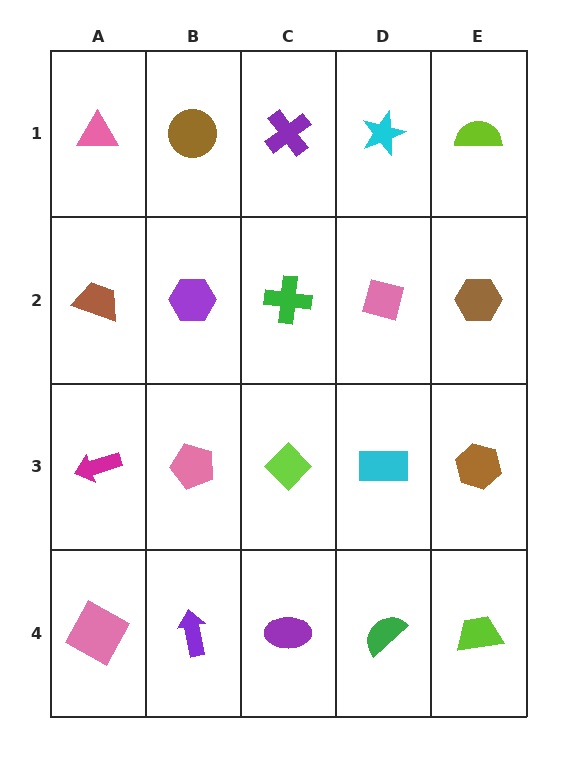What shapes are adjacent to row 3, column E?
A brown hexagon (row 2, column E), a lime trapezoid (row 4, column E), a cyan rectangle (row 3, column D).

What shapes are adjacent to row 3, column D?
A pink square (row 2, column D), a green semicircle (row 4, column D), a lime diamond (row 3, column C), a brown hexagon (row 3, column E).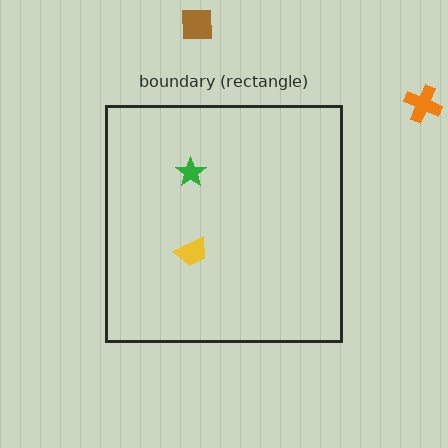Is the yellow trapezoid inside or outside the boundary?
Inside.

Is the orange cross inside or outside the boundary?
Outside.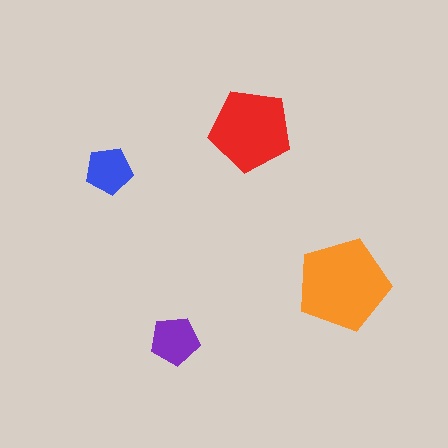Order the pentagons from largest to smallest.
the orange one, the red one, the purple one, the blue one.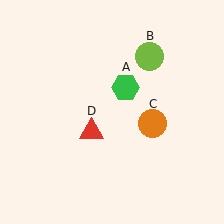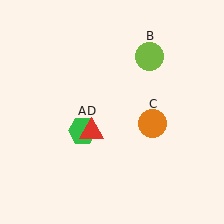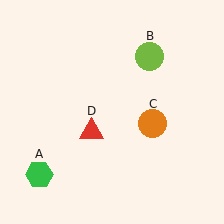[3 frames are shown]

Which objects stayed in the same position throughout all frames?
Lime circle (object B) and orange circle (object C) and red triangle (object D) remained stationary.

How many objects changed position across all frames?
1 object changed position: green hexagon (object A).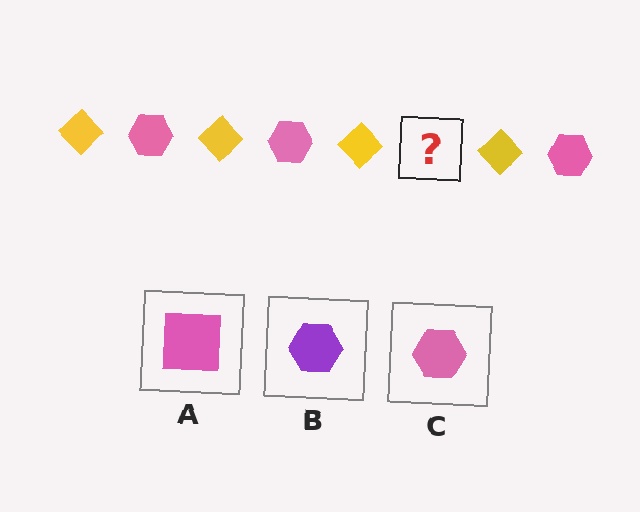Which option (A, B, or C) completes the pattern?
C.